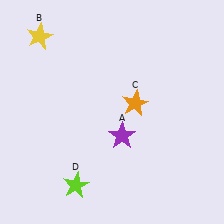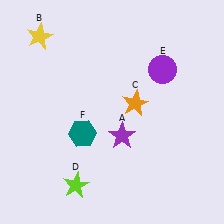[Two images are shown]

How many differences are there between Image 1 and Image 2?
There are 2 differences between the two images.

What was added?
A purple circle (E), a teal hexagon (F) were added in Image 2.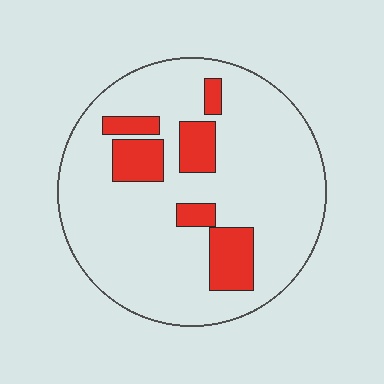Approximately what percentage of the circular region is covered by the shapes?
Approximately 15%.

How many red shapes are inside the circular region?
6.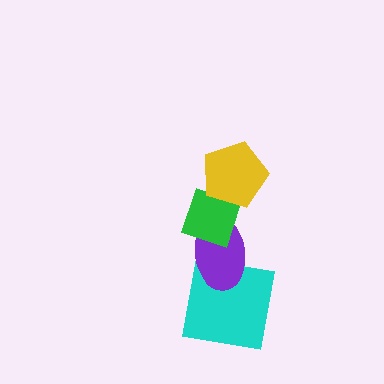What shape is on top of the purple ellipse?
The green diamond is on top of the purple ellipse.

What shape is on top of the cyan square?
The purple ellipse is on top of the cyan square.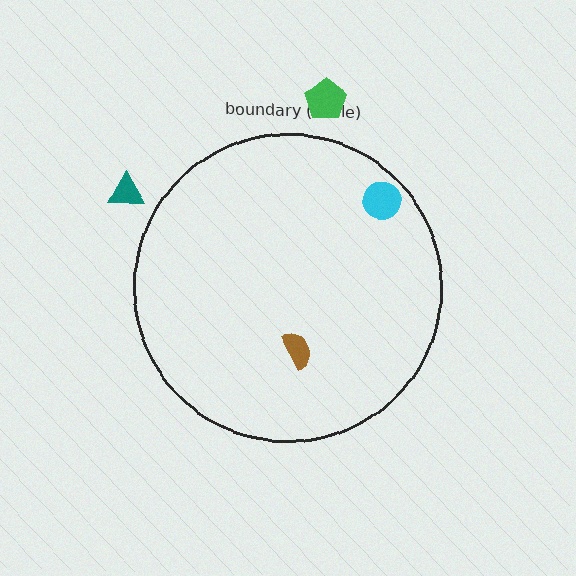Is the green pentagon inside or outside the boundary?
Outside.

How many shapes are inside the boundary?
2 inside, 2 outside.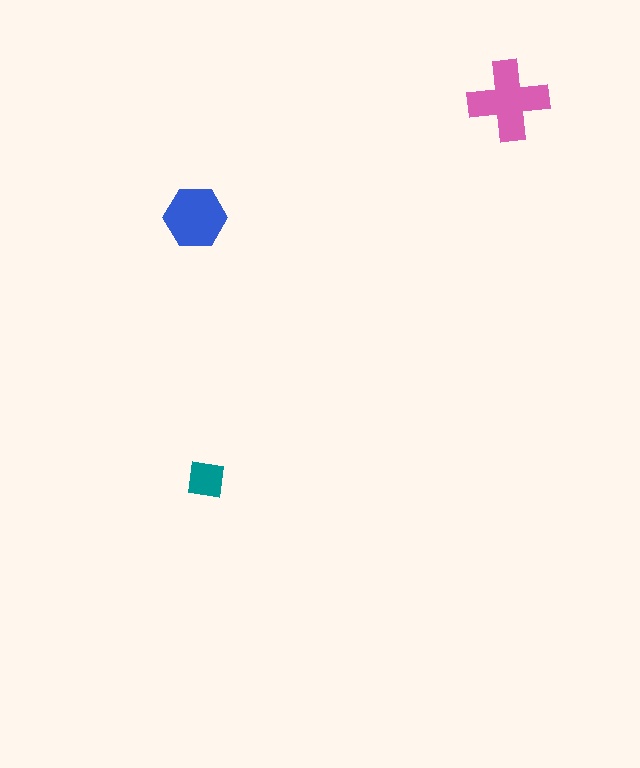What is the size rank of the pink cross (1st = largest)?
1st.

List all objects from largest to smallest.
The pink cross, the blue hexagon, the teal square.